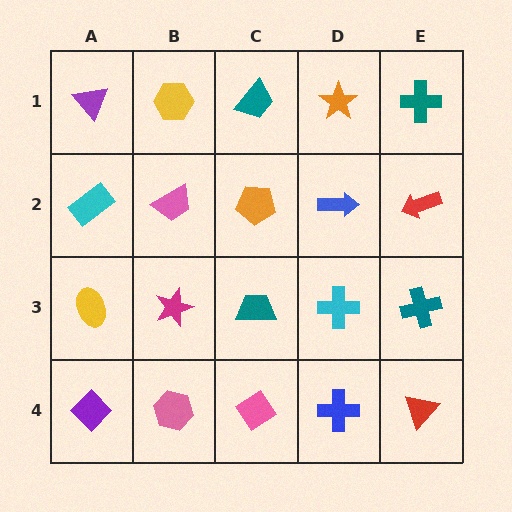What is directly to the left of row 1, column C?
A yellow hexagon.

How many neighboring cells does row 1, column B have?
3.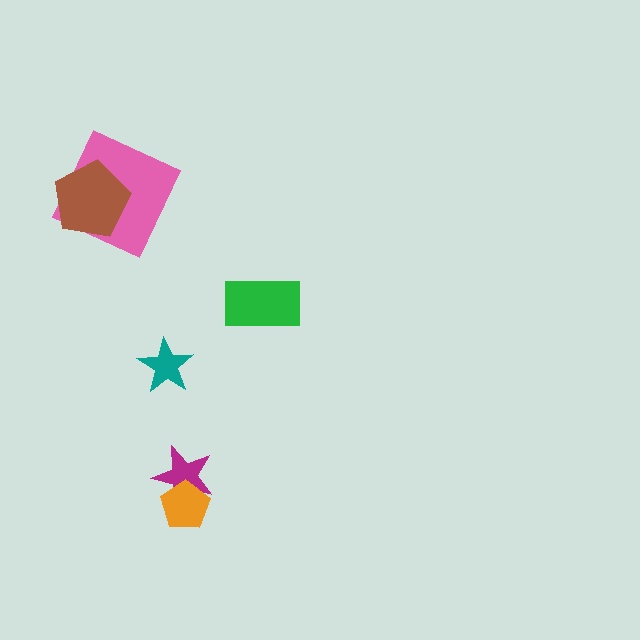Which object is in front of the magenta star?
The orange pentagon is in front of the magenta star.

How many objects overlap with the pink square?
1 object overlaps with the pink square.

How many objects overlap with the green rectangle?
0 objects overlap with the green rectangle.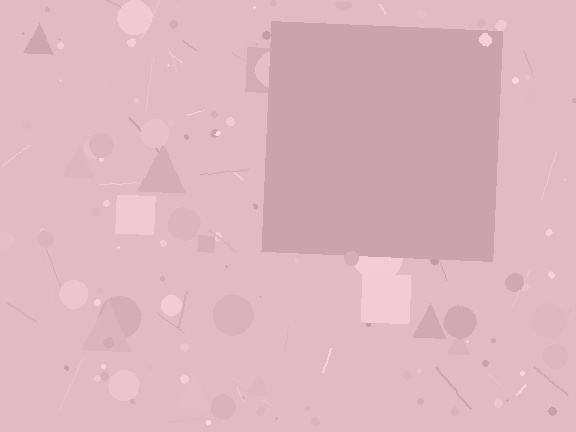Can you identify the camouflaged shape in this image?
The camouflaged shape is a square.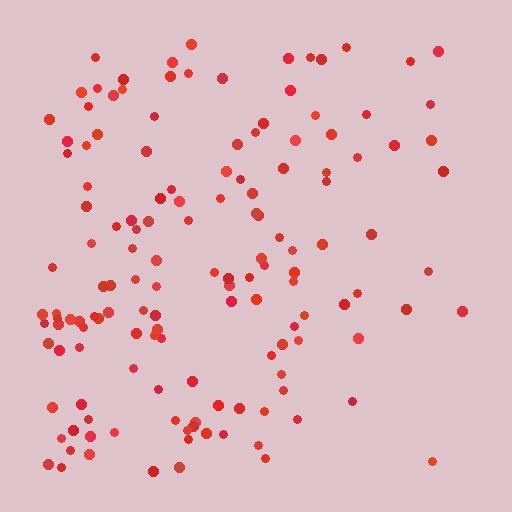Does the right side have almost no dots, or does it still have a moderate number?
Still a moderate number, just noticeably fewer than the left.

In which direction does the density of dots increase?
From right to left, with the left side densest.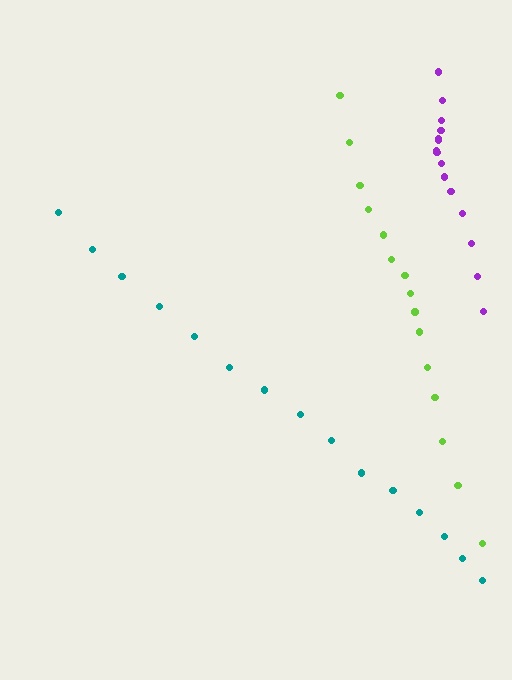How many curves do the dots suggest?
There are 3 distinct paths.